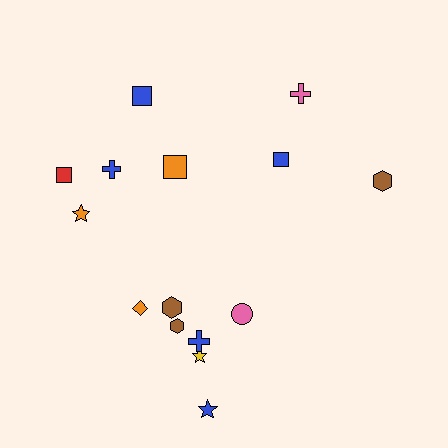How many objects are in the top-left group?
There are 5 objects.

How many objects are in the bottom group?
There are 7 objects.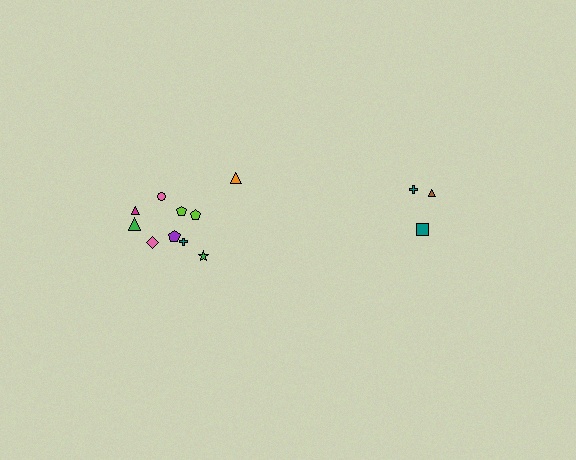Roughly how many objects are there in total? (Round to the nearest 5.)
Roughly 15 objects in total.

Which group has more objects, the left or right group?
The left group.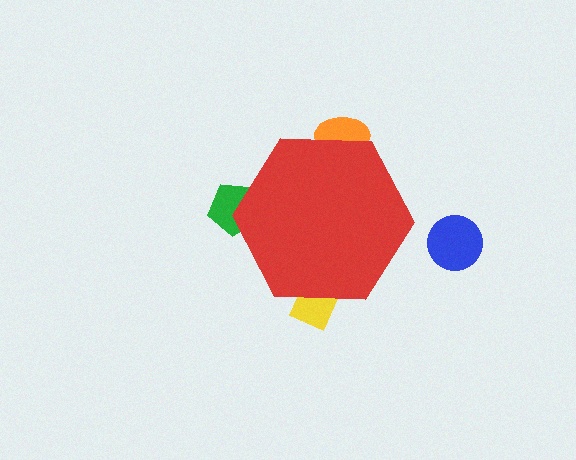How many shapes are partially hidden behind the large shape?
3 shapes are partially hidden.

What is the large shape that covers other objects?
A red hexagon.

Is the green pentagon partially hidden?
Yes, the green pentagon is partially hidden behind the red hexagon.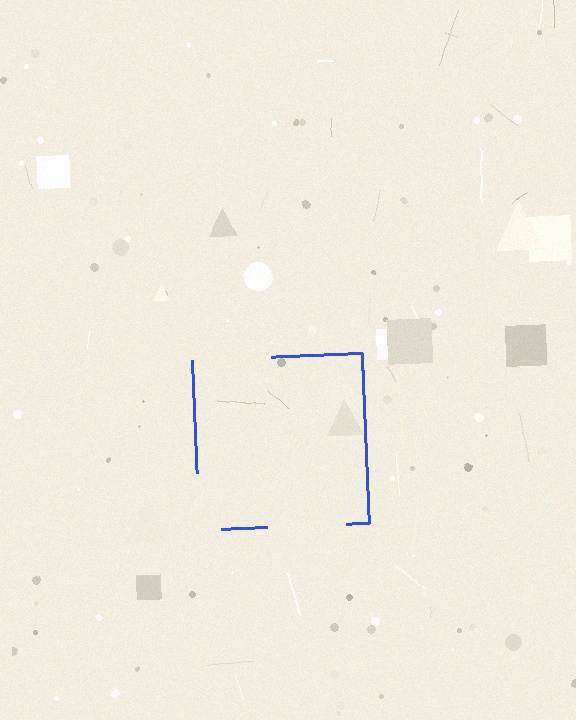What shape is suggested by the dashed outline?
The dashed outline suggests a square.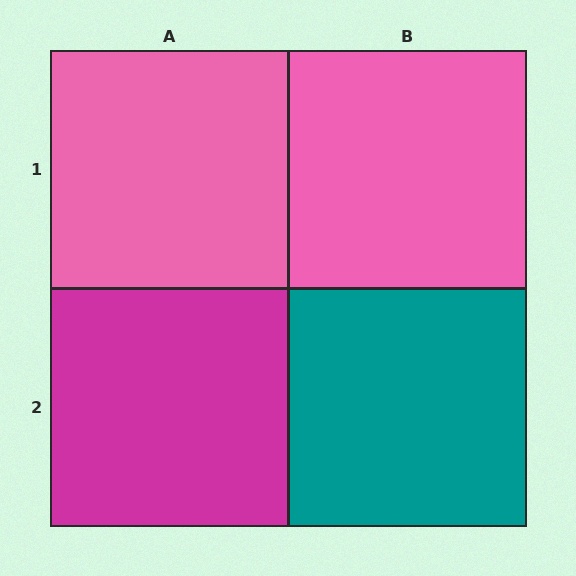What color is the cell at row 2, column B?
Teal.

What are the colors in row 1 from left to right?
Pink, pink.